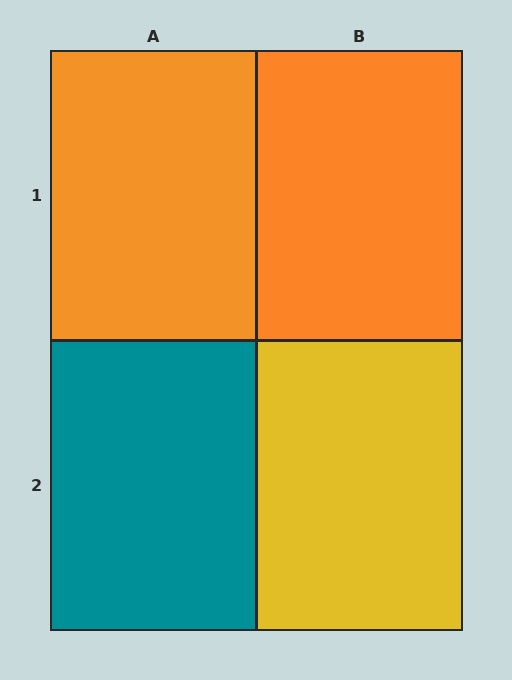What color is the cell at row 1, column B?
Orange.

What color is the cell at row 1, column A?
Orange.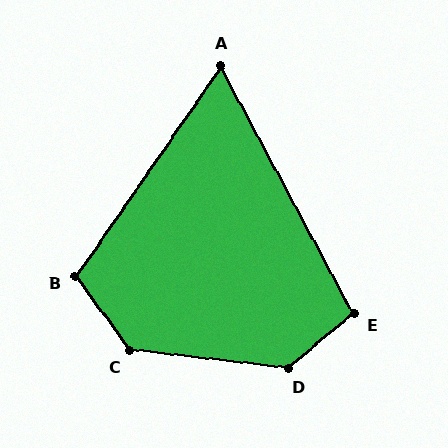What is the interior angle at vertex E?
Approximately 102 degrees (obtuse).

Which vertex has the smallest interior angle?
A, at approximately 63 degrees.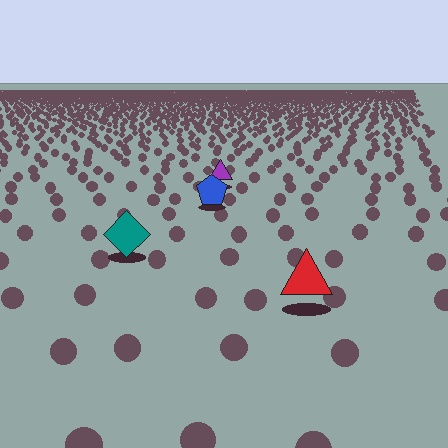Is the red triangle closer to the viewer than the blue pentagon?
Yes. The red triangle is closer — you can tell from the texture gradient: the ground texture is coarser near it.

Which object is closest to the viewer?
The red triangle is closest. The texture marks near it are larger and more spread out.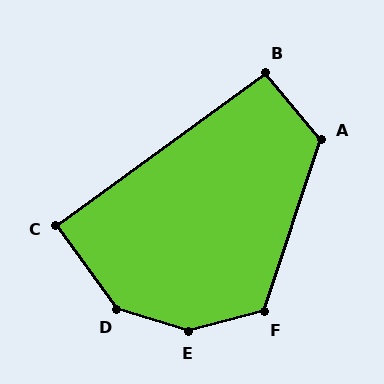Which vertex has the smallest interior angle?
C, at approximately 90 degrees.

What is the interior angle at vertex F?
Approximately 123 degrees (obtuse).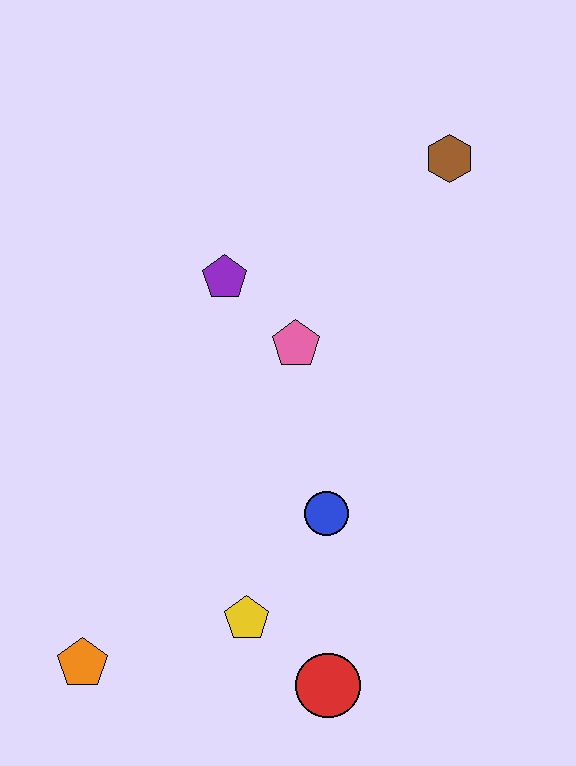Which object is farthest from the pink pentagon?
The orange pentagon is farthest from the pink pentagon.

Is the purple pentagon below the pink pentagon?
No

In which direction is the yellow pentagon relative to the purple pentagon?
The yellow pentagon is below the purple pentagon.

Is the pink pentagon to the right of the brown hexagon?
No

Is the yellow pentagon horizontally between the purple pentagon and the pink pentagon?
Yes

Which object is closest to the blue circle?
The yellow pentagon is closest to the blue circle.